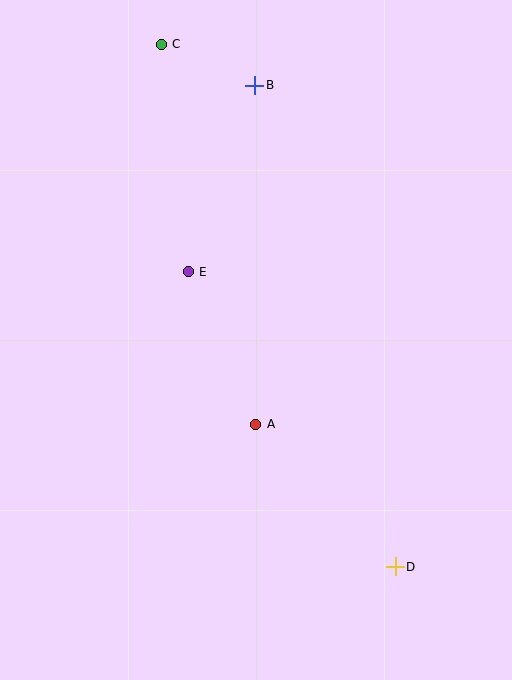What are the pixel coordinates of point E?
Point E is at (188, 272).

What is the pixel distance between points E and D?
The distance between E and D is 360 pixels.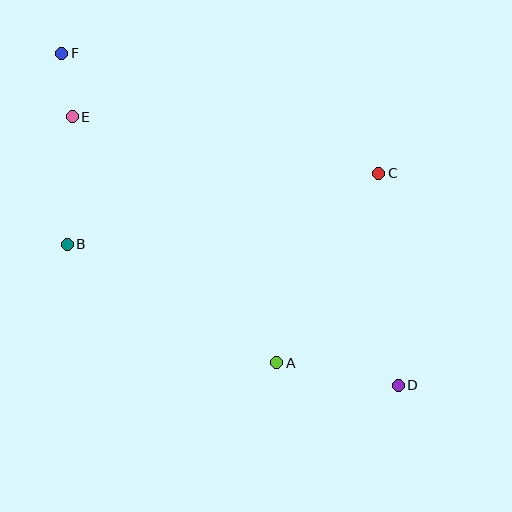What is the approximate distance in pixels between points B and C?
The distance between B and C is approximately 319 pixels.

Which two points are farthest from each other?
Points D and F are farthest from each other.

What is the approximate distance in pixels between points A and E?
The distance between A and E is approximately 320 pixels.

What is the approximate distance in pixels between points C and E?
The distance between C and E is approximately 311 pixels.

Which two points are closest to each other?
Points E and F are closest to each other.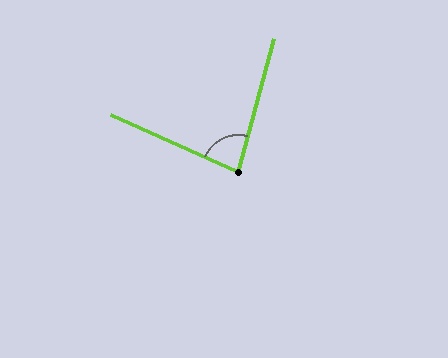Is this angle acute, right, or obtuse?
It is acute.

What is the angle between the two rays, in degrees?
Approximately 81 degrees.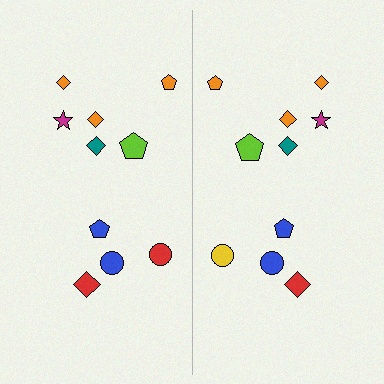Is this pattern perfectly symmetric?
No, the pattern is not perfectly symmetric. The yellow circle on the right side breaks the symmetry — its mirror counterpart is red.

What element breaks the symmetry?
The yellow circle on the right side breaks the symmetry — its mirror counterpart is red.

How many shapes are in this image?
There are 20 shapes in this image.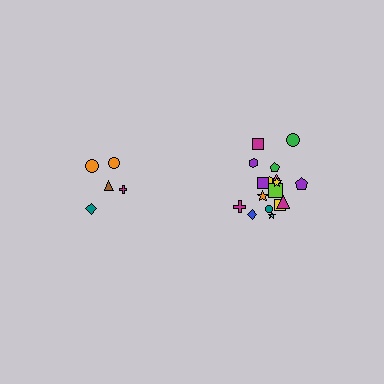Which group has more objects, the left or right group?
The right group.